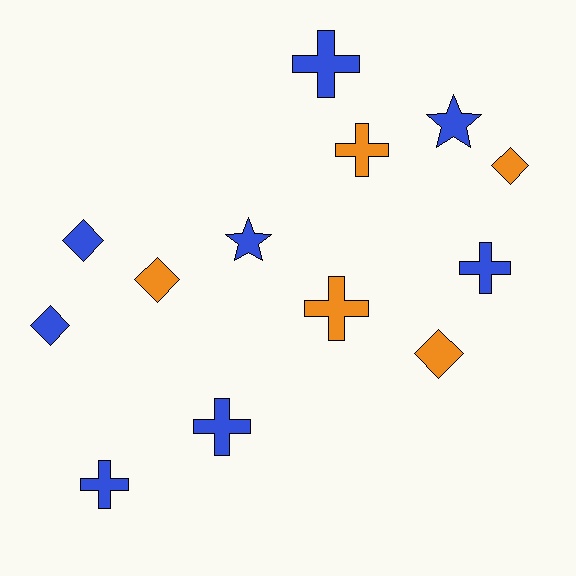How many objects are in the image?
There are 13 objects.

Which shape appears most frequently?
Cross, with 6 objects.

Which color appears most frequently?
Blue, with 8 objects.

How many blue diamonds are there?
There are 2 blue diamonds.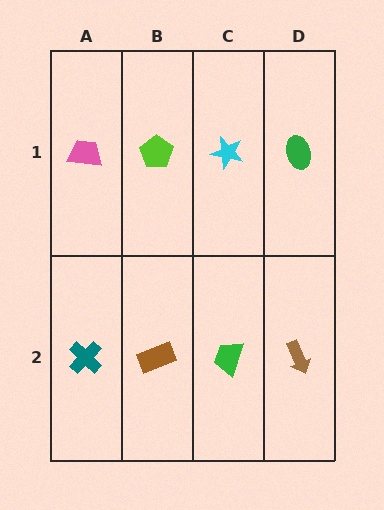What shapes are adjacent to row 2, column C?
A cyan star (row 1, column C), a brown rectangle (row 2, column B), a brown arrow (row 2, column D).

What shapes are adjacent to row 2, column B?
A lime pentagon (row 1, column B), a teal cross (row 2, column A), a green trapezoid (row 2, column C).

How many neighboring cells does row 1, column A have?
2.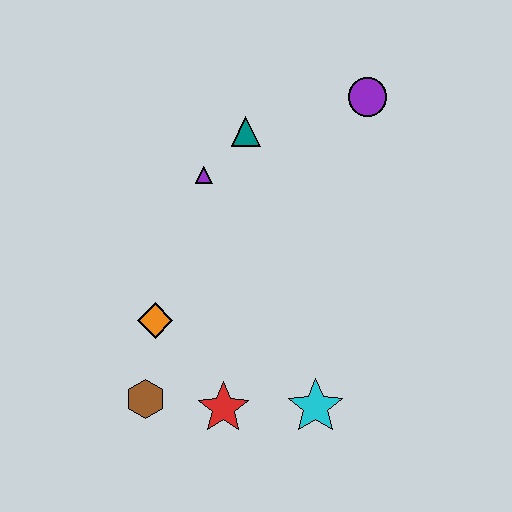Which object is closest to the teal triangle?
The purple triangle is closest to the teal triangle.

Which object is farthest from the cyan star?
The purple circle is farthest from the cyan star.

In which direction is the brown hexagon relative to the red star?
The brown hexagon is to the left of the red star.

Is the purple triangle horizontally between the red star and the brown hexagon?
Yes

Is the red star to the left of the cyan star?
Yes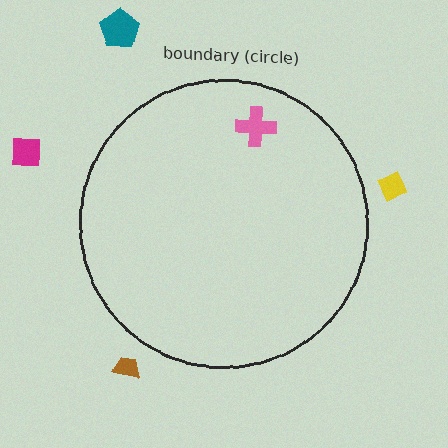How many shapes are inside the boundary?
1 inside, 4 outside.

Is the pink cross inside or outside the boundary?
Inside.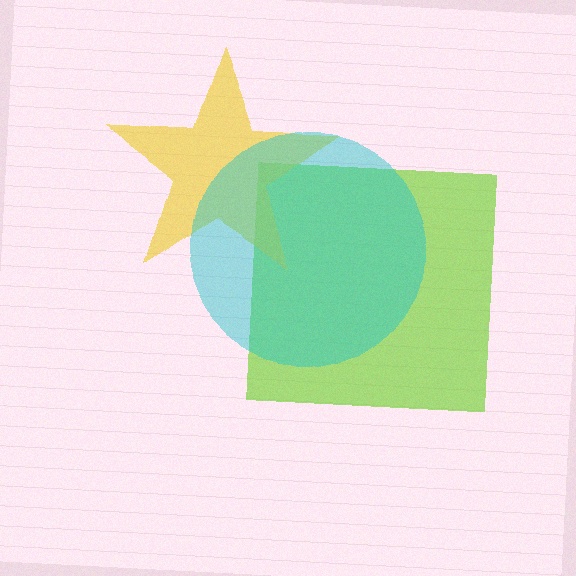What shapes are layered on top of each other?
The layered shapes are: a lime square, a yellow star, a cyan circle.